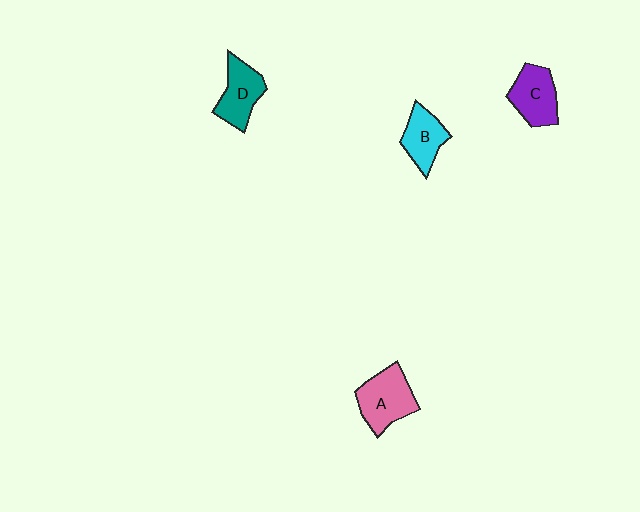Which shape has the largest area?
Shape A (pink).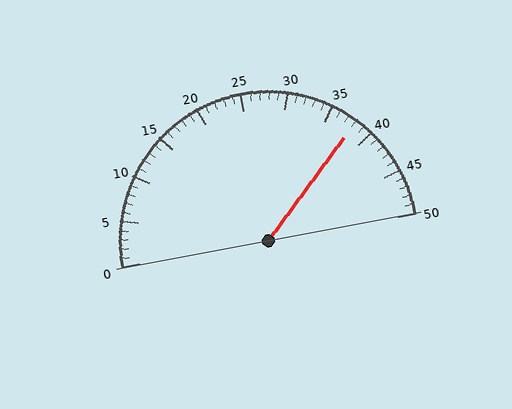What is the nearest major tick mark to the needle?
The nearest major tick mark is 40.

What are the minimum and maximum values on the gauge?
The gauge ranges from 0 to 50.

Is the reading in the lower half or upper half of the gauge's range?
The reading is in the upper half of the range (0 to 50).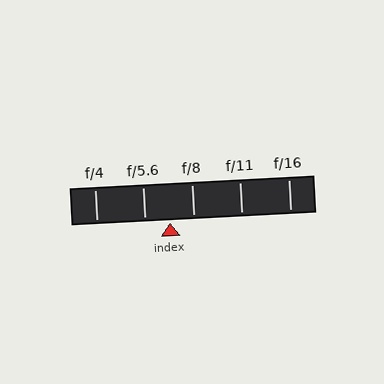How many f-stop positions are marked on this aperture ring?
There are 5 f-stop positions marked.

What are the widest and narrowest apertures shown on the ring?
The widest aperture shown is f/4 and the narrowest is f/16.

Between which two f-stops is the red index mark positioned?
The index mark is between f/5.6 and f/8.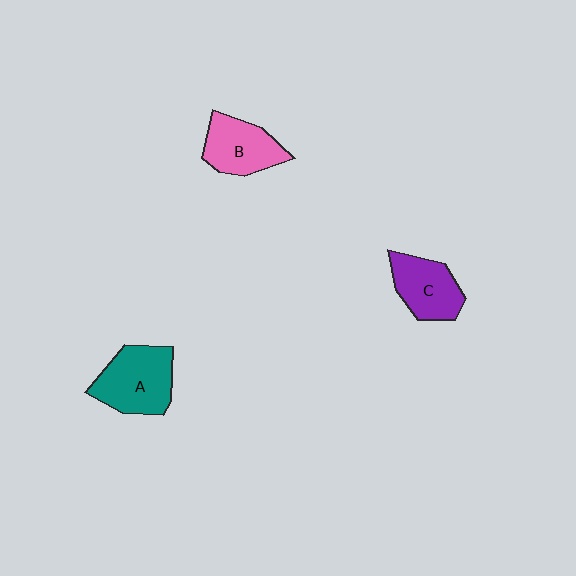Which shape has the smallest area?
Shape C (purple).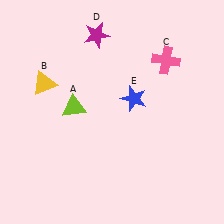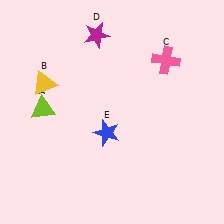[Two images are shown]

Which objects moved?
The objects that moved are: the lime triangle (A), the blue star (E).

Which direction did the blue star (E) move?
The blue star (E) moved down.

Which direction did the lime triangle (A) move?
The lime triangle (A) moved left.